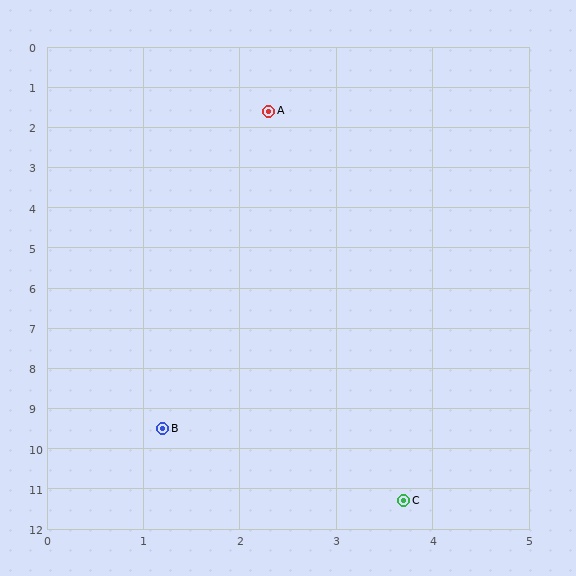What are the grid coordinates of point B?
Point B is at approximately (1.2, 9.5).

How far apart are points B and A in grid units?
Points B and A are about 8.0 grid units apart.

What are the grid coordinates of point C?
Point C is at approximately (3.7, 11.3).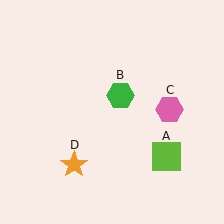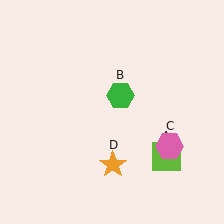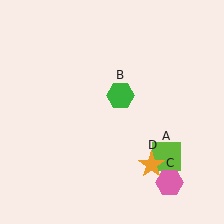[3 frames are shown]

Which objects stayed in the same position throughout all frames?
Lime square (object A) and green hexagon (object B) remained stationary.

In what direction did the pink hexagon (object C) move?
The pink hexagon (object C) moved down.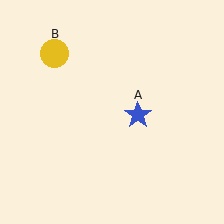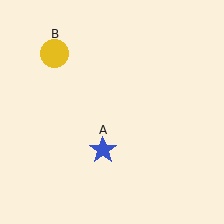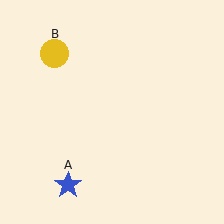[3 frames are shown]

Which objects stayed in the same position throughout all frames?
Yellow circle (object B) remained stationary.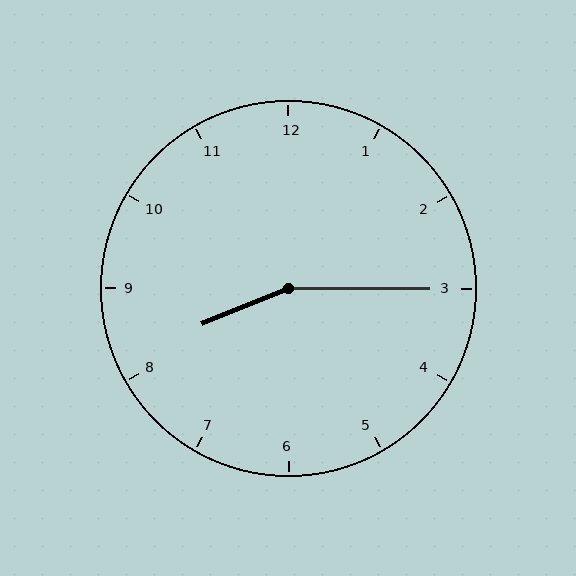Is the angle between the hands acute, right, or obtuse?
It is obtuse.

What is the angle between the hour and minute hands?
Approximately 158 degrees.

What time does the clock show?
8:15.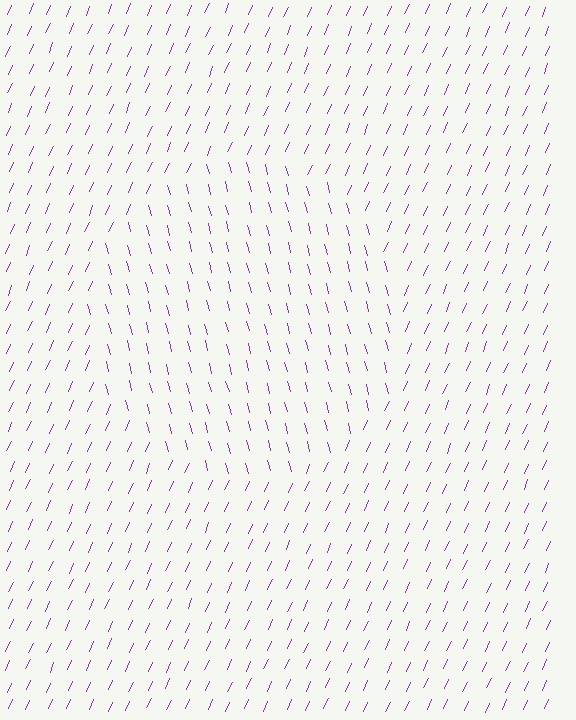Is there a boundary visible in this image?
Yes, there is a texture boundary formed by a change in line orientation.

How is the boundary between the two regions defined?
The boundary is defined purely by a change in line orientation (approximately 39 degrees difference). All lines are the same color and thickness.